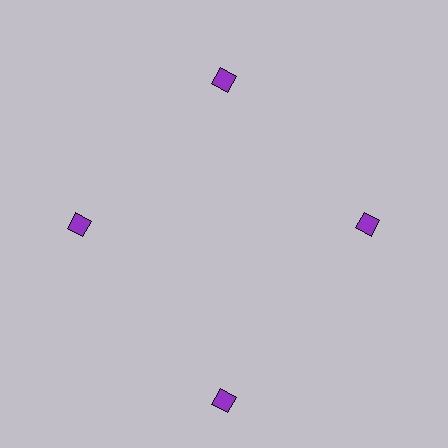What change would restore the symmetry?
The symmetry would be restored by moving it inward, back onto the ring so that all 4 diamonds sit at equal angles and equal distance from the center.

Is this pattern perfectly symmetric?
No. The 4 purple diamonds are arranged in a ring, but one element near the 6 o'clock position is pushed outward from the center, breaking the 4-fold rotational symmetry.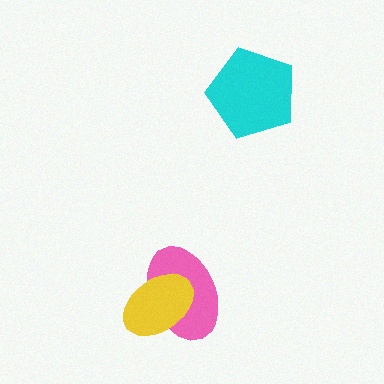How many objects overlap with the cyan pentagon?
0 objects overlap with the cyan pentagon.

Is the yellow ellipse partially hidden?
No, no other shape covers it.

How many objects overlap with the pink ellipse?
1 object overlaps with the pink ellipse.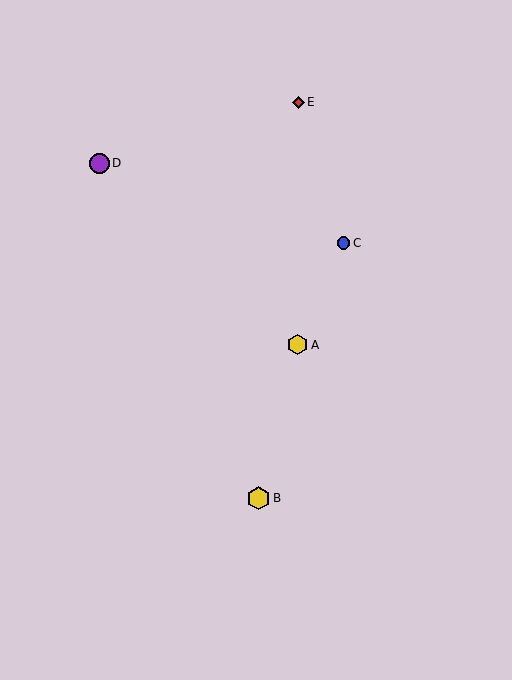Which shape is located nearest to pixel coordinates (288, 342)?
The yellow hexagon (labeled A) at (298, 345) is nearest to that location.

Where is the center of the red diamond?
The center of the red diamond is at (298, 102).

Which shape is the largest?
The yellow hexagon (labeled B) is the largest.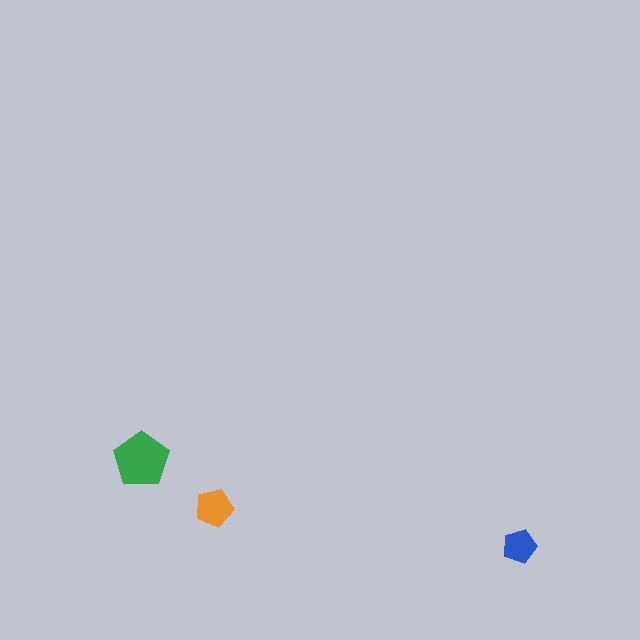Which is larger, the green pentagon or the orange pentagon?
The green one.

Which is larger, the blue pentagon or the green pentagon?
The green one.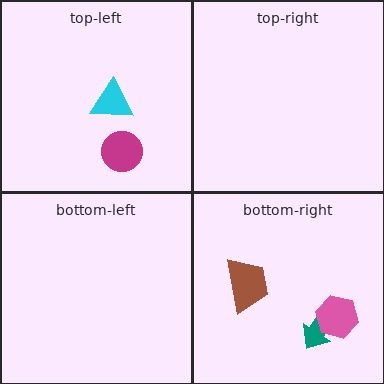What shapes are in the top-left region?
The magenta circle, the cyan triangle.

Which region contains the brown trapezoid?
The bottom-right region.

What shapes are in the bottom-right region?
The teal arrow, the brown trapezoid, the pink hexagon.